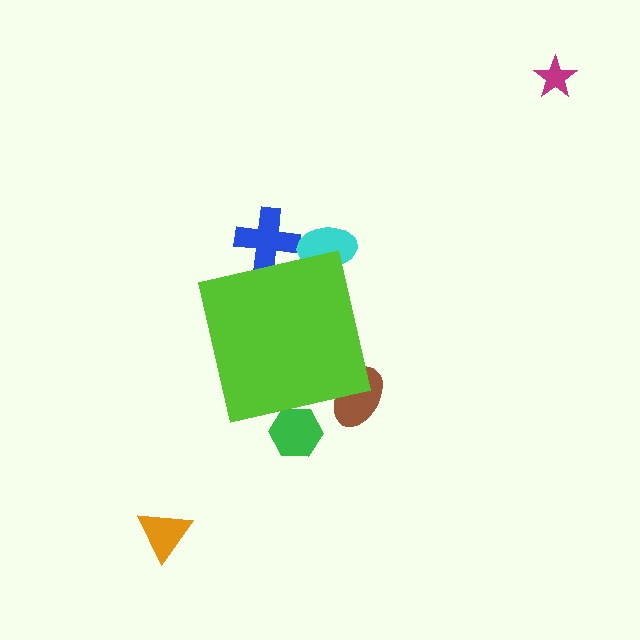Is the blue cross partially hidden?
Yes, the blue cross is partially hidden behind the lime square.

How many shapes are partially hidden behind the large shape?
4 shapes are partially hidden.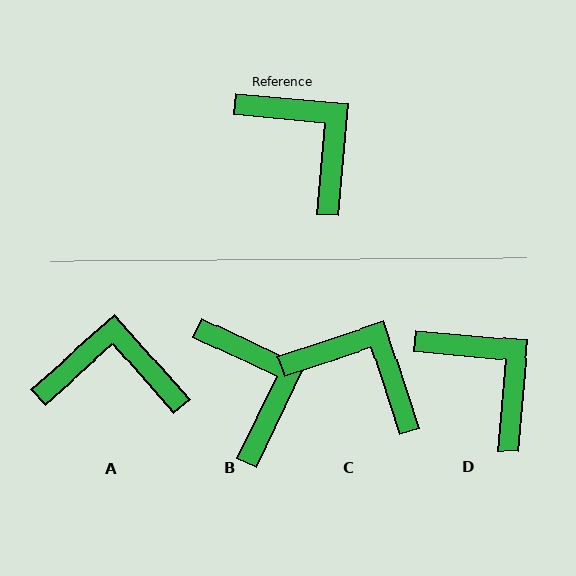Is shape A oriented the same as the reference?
No, it is off by about 46 degrees.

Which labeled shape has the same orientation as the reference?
D.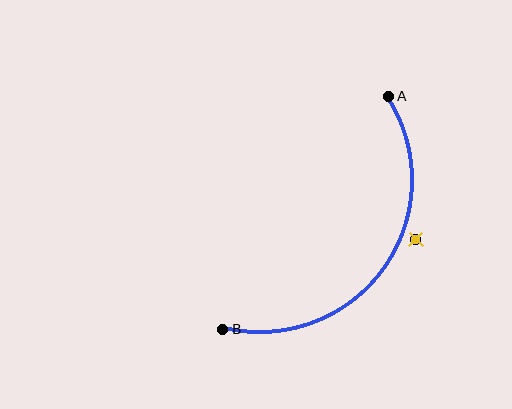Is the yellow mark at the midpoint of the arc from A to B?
No — the yellow mark does not lie on the arc at all. It sits slightly outside the curve.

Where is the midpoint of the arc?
The arc midpoint is the point on the curve farthest from the straight line joining A and B. It sits below and to the right of that line.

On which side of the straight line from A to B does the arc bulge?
The arc bulges below and to the right of the straight line connecting A and B.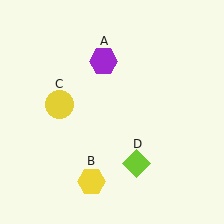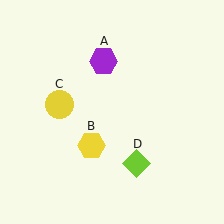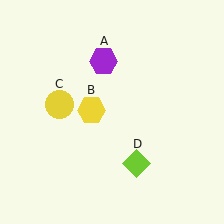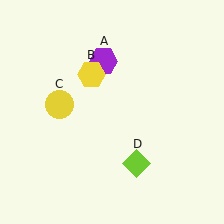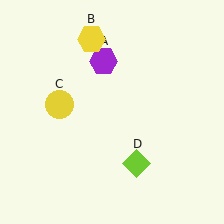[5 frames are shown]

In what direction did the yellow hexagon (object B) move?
The yellow hexagon (object B) moved up.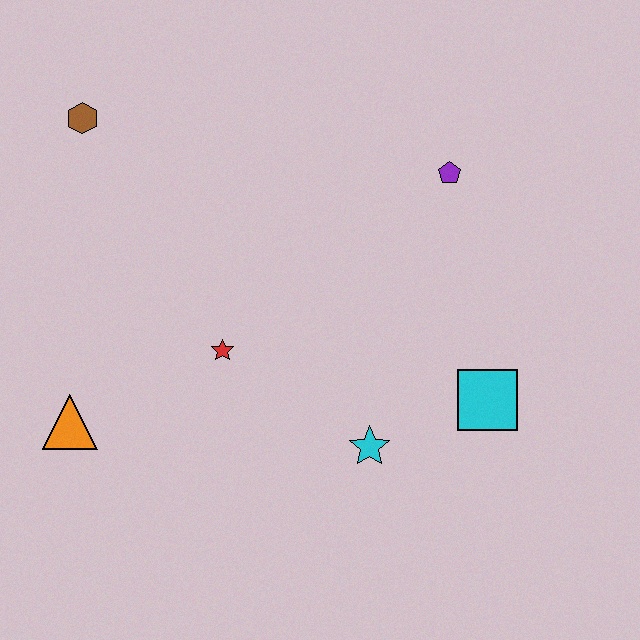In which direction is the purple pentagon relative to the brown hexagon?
The purple pentagon is to the right of the brown hexagon.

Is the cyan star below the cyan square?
Yes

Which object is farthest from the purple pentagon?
The orange triangle is farthest from the purple pentagon.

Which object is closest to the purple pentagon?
The cyan square is closest to the purple pentagon.